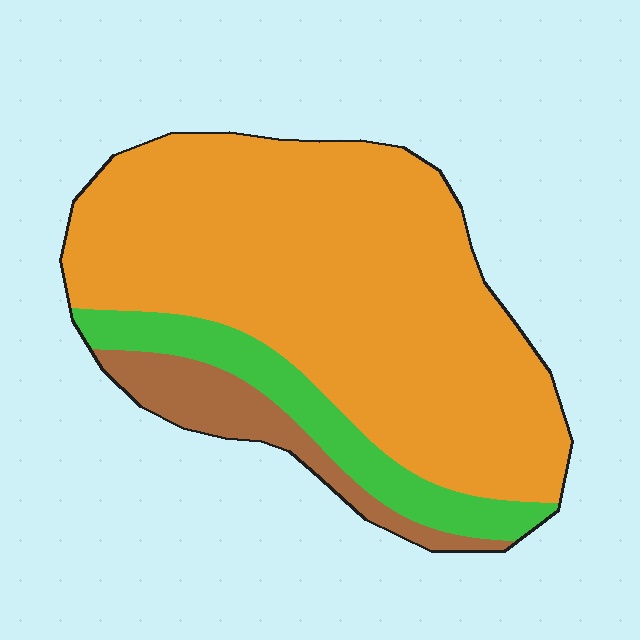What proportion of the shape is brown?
Brown takes up about one tenth (1/10) of the shape.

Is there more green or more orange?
Orange.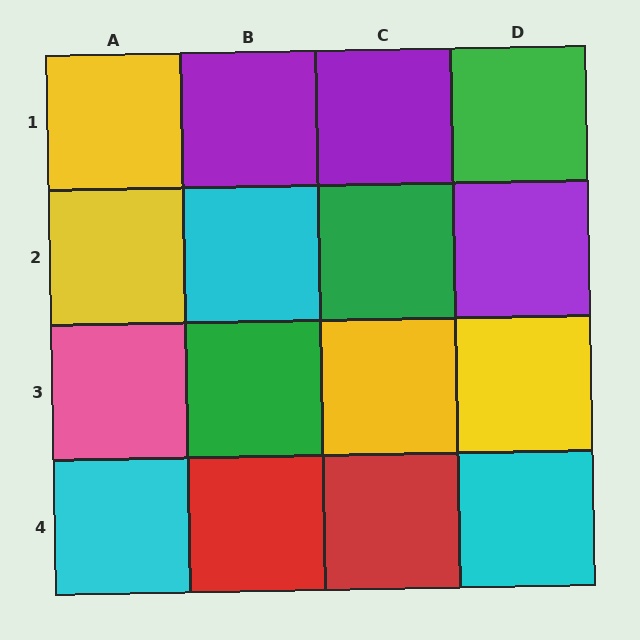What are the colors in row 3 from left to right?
Pink, green, yellow, yellow.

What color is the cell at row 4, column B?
Red.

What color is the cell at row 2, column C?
Green.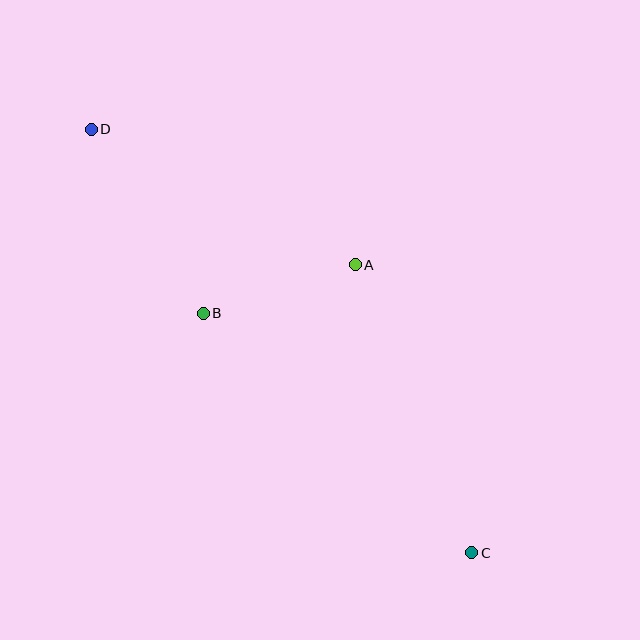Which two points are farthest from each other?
Points C and D are farthest from each other.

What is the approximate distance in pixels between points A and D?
The distance between A and D is approximately 297 pixels.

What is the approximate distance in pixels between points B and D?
The distance between B and D is approximately 215 pixels.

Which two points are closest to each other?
Points A and B are closest to each other.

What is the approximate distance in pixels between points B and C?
The distance between B and C is approximately 360 pixels.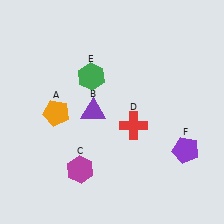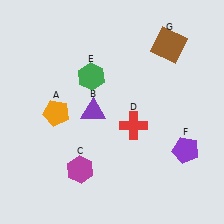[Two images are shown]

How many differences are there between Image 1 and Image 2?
There is 1 difference between the two images.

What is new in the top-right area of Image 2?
A brown square (G) was added in the top-right area of Image 2.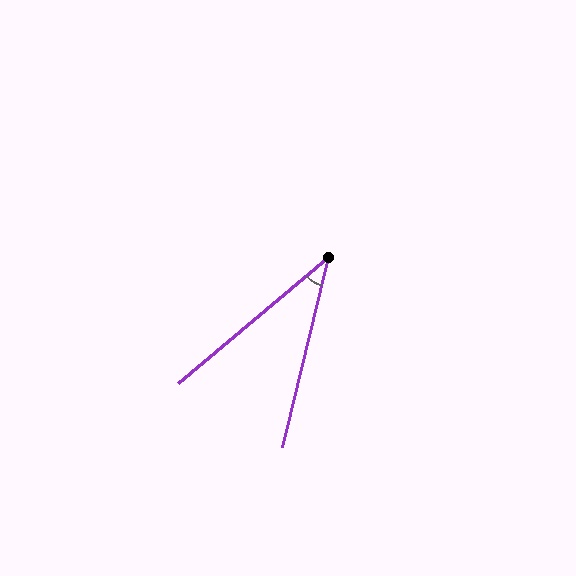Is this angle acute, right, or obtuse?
It is acute.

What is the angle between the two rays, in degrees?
Approximately 36 degrees.